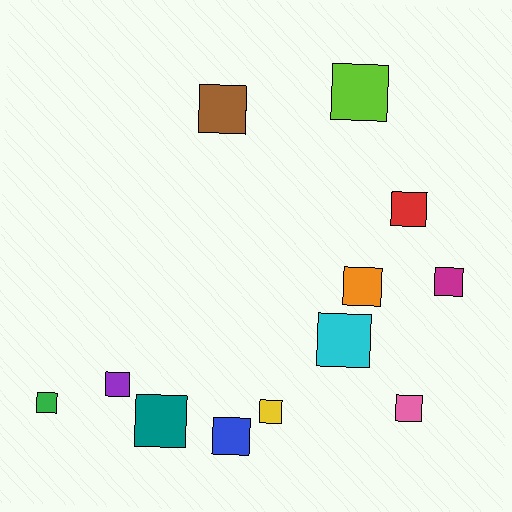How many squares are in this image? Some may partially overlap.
There are 12 squares.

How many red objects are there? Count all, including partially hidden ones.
There is 1 red object.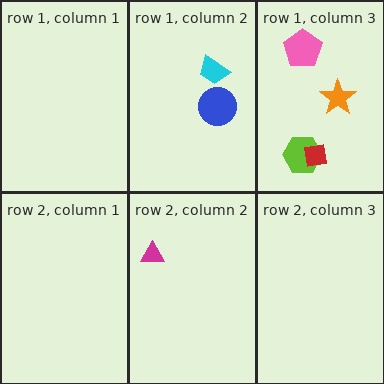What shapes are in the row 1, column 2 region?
The cyan trapezoid, the blue circle.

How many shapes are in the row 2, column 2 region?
1.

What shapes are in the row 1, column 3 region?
The lime hexagon, the orange star, the red square, the pink pentagon.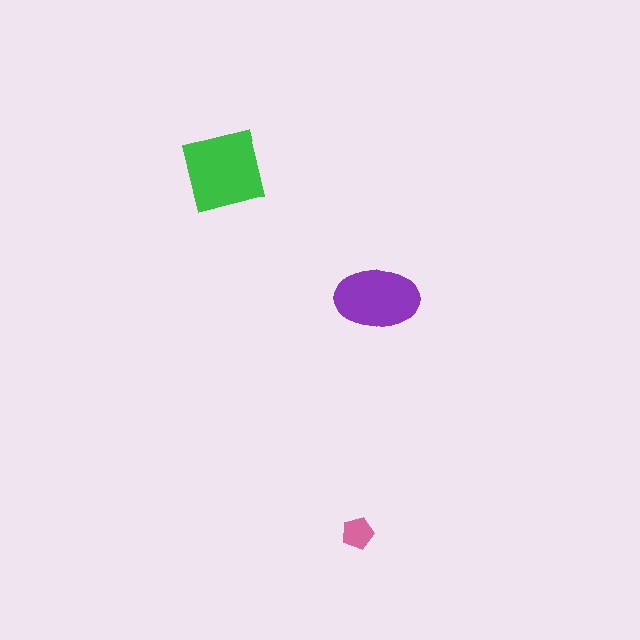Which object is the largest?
The green square.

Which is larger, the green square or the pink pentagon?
The green square.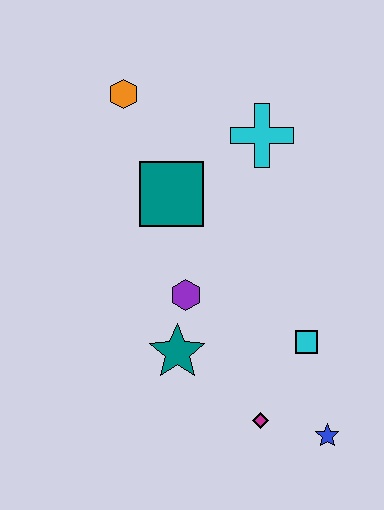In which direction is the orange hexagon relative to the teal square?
The orange hexagon is above the teal square.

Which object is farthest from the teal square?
The blue star is farthest from the teal square.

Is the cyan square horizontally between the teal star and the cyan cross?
No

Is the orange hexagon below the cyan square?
No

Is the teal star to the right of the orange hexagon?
Yes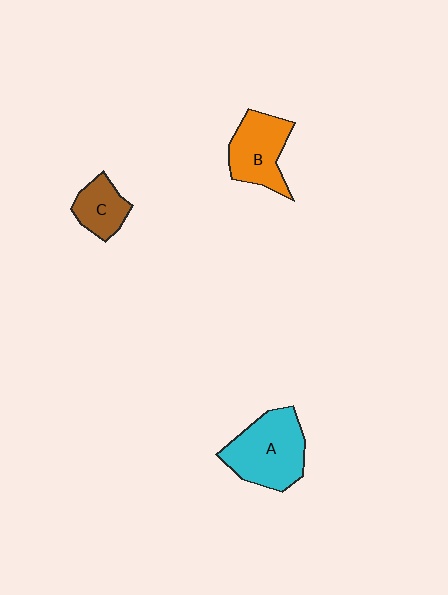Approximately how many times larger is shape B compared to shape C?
Approximately 1.5 times.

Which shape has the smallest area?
Shape C (brown).